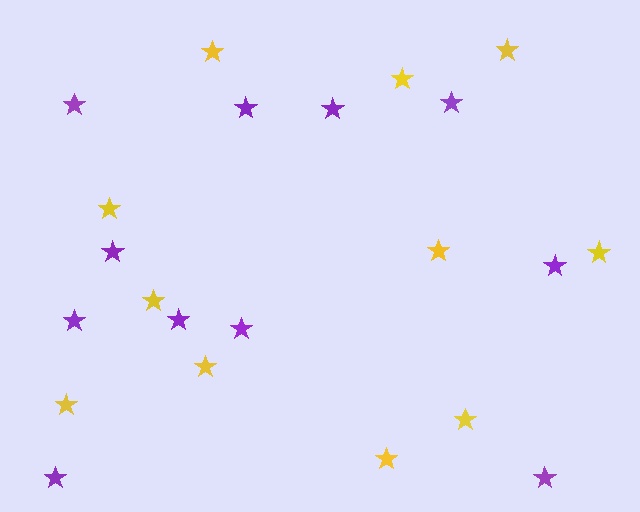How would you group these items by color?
There are 2 groups: one group of yellow stars (11) and one group of purple stars (11).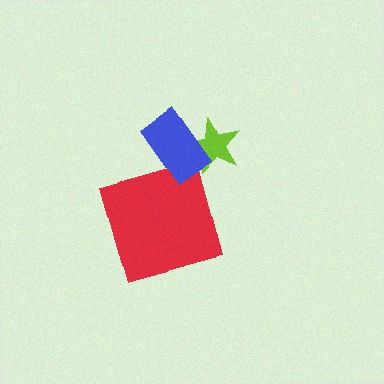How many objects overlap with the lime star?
1 object overlaps with the lime star.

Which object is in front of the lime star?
The blue rectangle is in front of the lime star.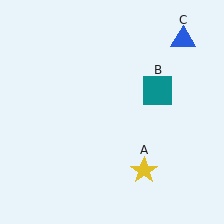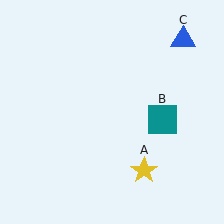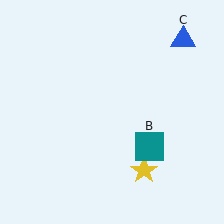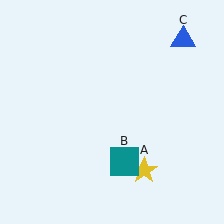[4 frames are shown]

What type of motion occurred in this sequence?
The teal square (object B) rotated clockwise around the center of the scene.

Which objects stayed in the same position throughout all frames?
Yellow star (object A) and blue triangle (object C) remained stationary.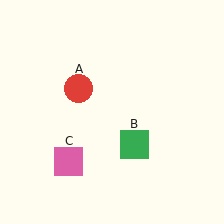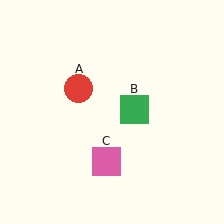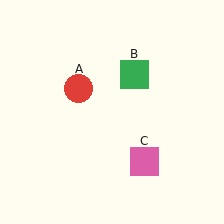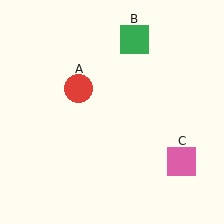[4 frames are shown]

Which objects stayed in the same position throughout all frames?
Red circle (object A) remained stationary.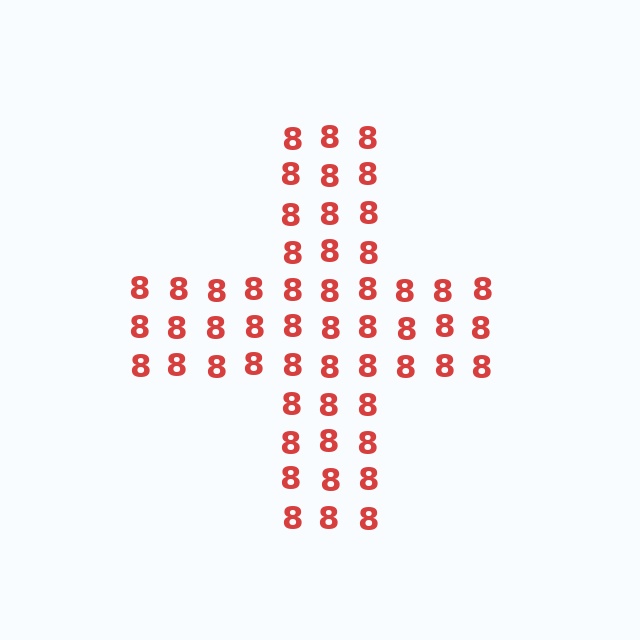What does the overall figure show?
The overall figure shows a cross.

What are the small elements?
The small elements are digit 8's.